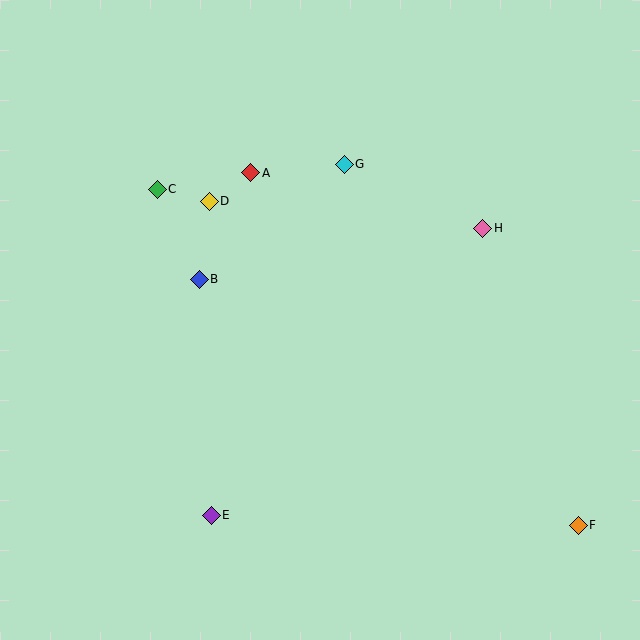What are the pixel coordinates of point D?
Point D is at (209, 201).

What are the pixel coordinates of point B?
Point B is at (199, 279).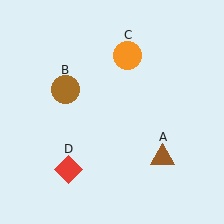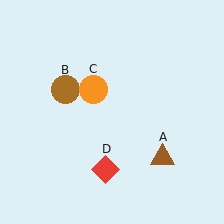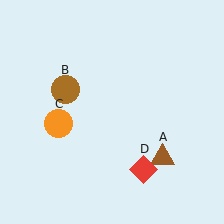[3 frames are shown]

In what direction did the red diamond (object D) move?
The red diamond (object D) moved right.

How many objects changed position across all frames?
2 objects changed position: orange circle (object C), red diamond (object D).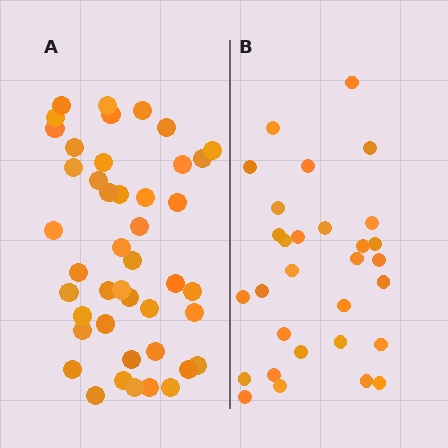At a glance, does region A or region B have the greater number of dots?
Region A (the left region) has more dots.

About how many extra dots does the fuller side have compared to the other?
Region A has approximately 15 more dots than region B.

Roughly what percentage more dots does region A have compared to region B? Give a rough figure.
About 45% more.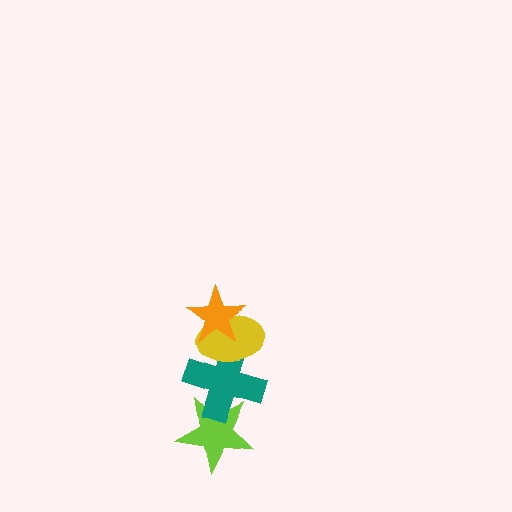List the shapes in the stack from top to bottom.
From top to bottom: the orange star, the yellow ellipse, the teal cross, the lime star.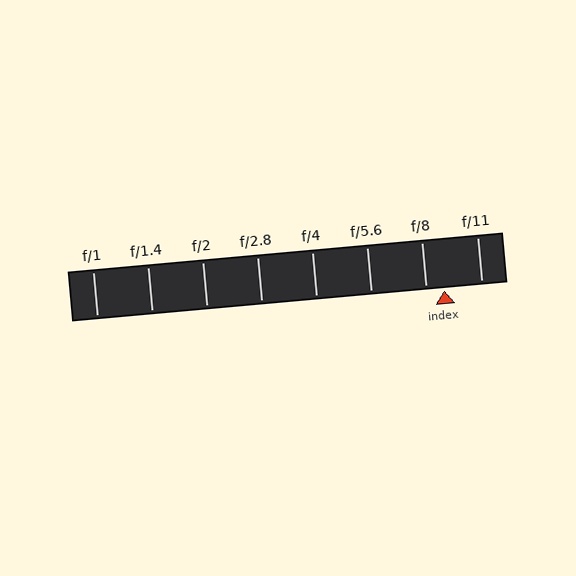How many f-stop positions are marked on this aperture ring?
There are 8 f-stop positions marked.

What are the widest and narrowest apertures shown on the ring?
The widest aperture shown is f/1 and the narrowest is f/11.